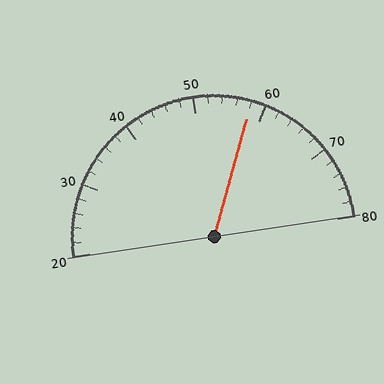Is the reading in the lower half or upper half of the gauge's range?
The reading is in the upper half of the range (20 to 80).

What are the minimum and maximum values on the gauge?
The gauge ranges from 20 to 80.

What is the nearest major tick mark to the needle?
The nearest major tick mark is 60.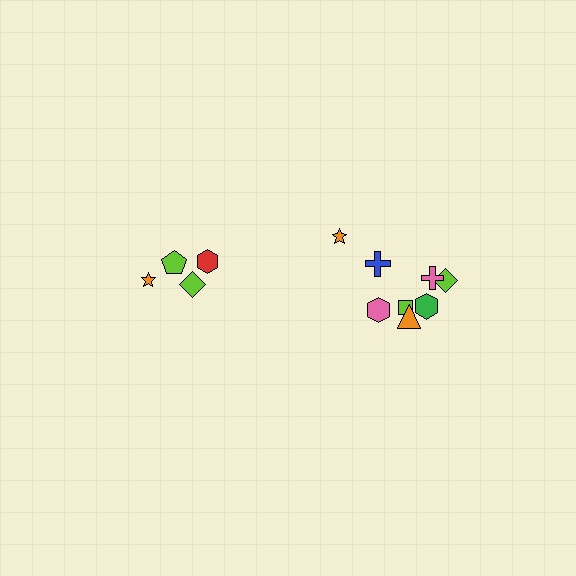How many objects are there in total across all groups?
There are 12 objects.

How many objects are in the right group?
There are 8 objects.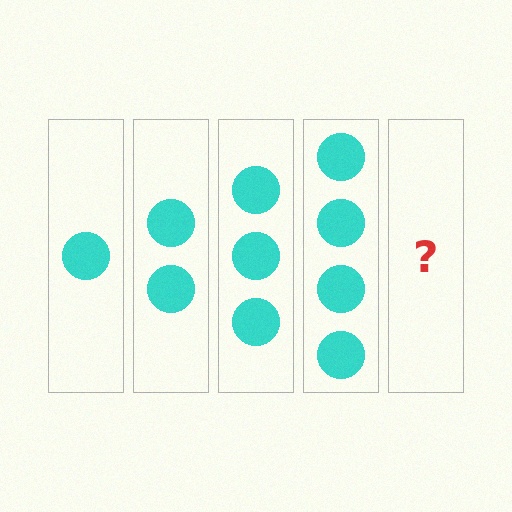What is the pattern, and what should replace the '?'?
The pattern is that each step adds one more circle. The '?' should be 5 circles.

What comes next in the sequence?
The next element should be 5 circles.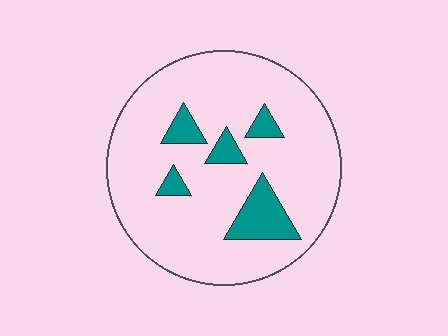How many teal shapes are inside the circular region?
5.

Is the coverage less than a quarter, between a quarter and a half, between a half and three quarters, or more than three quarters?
Less than a quarter.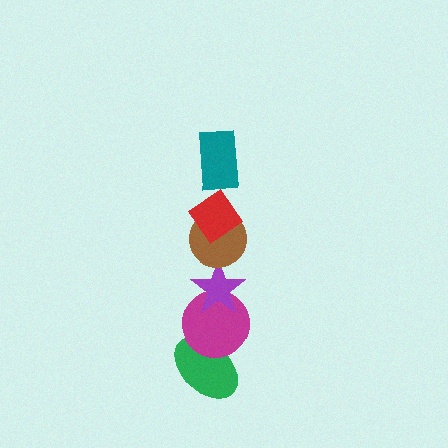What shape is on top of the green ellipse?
The magenta circle is on top of the green ellipse.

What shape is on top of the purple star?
The brown circle is on top of the purple star.